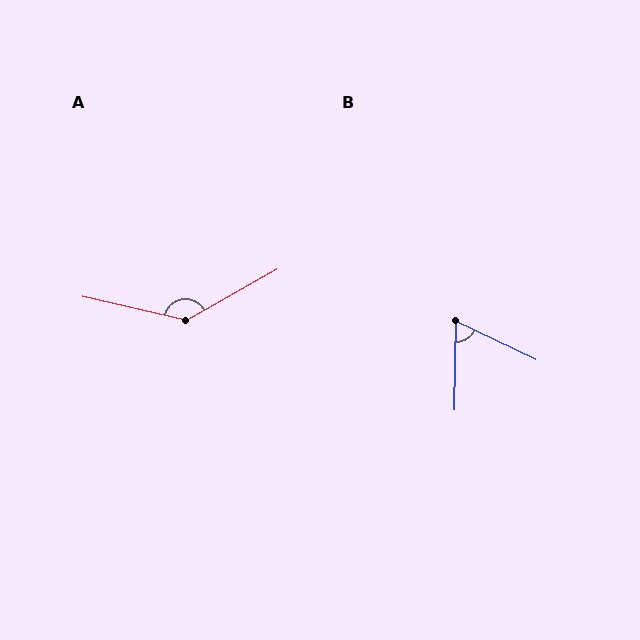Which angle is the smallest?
B, at approximately 66 degrees.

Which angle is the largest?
A, at approximately 138 degrees.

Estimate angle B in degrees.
Approximately 66 degrees.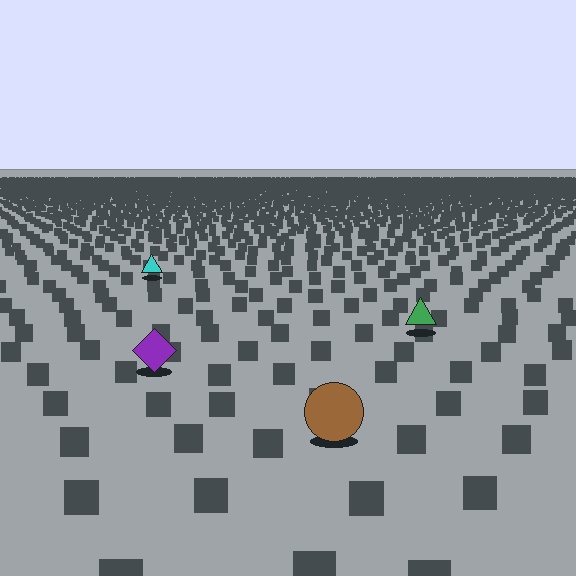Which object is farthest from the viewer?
The cyan triangle is farthest from the viewer. It appears smaller and the ground texture around it is denser.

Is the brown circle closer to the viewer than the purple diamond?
Yes. The brown circle is closer — you can tell from the texture gradient: the ground texture is coarser near it.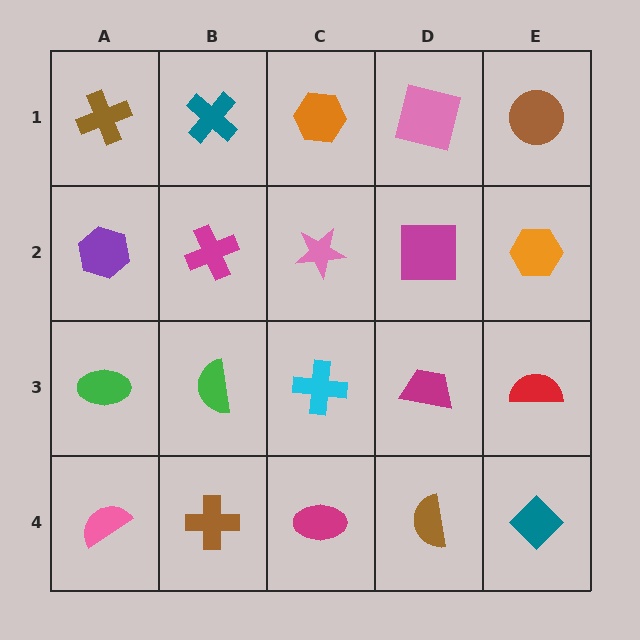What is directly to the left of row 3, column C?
A green semicircle.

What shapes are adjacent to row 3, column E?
An orange hexagon (row 2, column E), a teal diamond (row 4, column E), a magenta trapezoid (row 3, column D).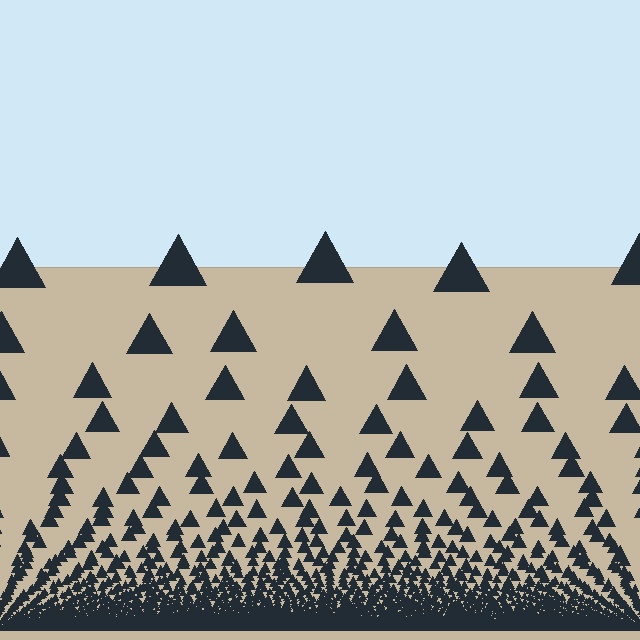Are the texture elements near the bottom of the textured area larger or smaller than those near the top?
Smaller. The gradient is inverted — elements near the bottom are smaller and denser.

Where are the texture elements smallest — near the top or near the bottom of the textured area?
Near the bottom.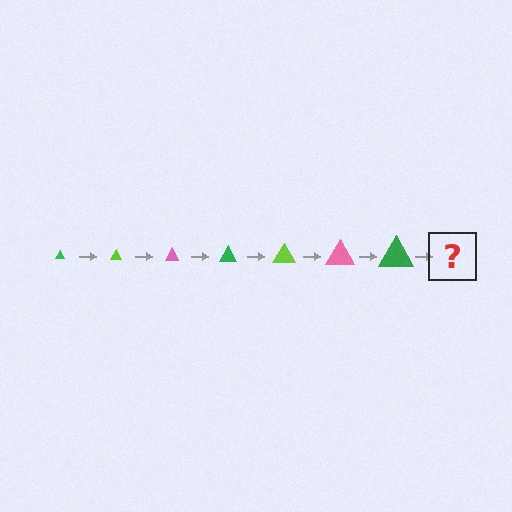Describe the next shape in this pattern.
It should be a lime triangle, larger than the previous one.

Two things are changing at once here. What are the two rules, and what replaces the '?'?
The two rules are that the triangle grows larger each step and the color cycles through green, lime, and pink. The '?' should be a lime triangle, larger than the previous one.